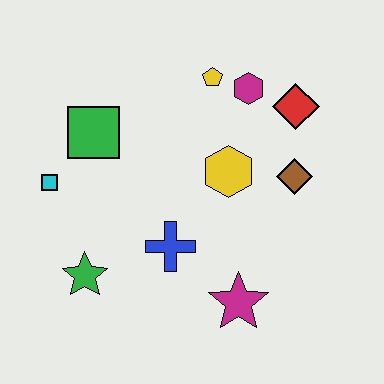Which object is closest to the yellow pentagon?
The magenta hexagon is closest to the yellow pentagon.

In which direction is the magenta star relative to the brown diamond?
The magenta star is below the brown diamond.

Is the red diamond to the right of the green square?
Yes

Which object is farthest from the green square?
The magenta star is farthest from the green square.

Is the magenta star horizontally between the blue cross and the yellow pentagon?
No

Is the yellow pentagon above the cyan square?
Yes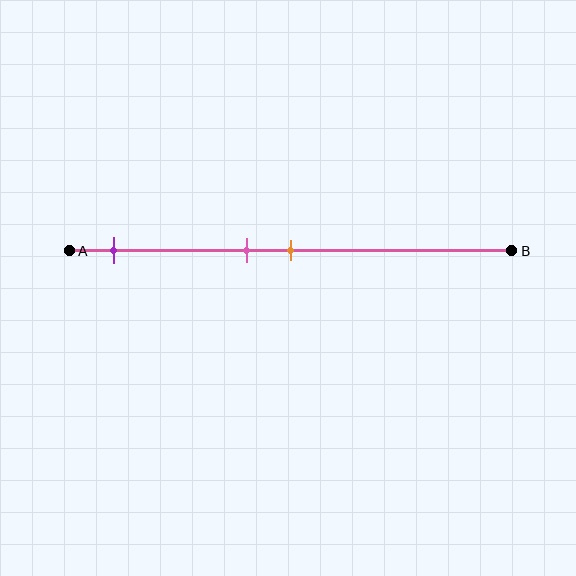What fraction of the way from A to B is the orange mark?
The orange mark is approximately 50% (0.5) of the way from A to B.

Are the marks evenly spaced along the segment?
No, the marks are not evenly spaced.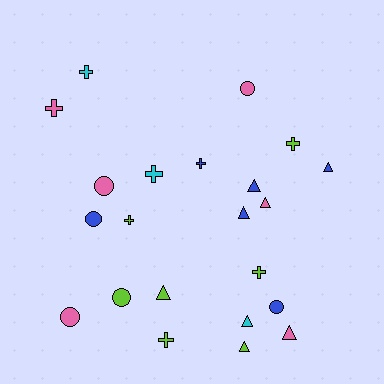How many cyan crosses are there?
There are 2 cyan crosses.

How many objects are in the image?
There are 22 objects.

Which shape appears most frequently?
Triangle, with 8 objects.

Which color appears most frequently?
Lime, with 7 objects.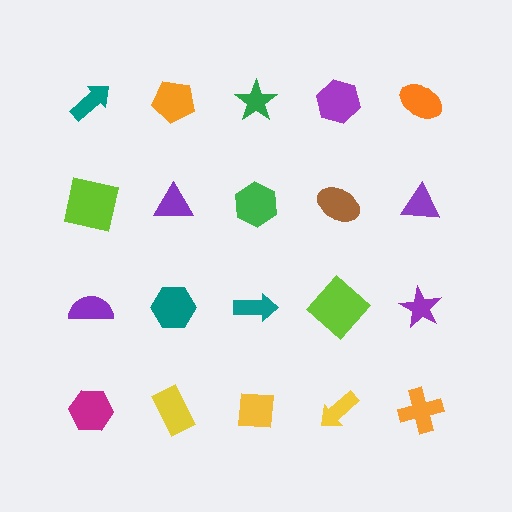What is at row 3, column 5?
A purple star.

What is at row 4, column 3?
A yellow square.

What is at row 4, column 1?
A magenta hexagon.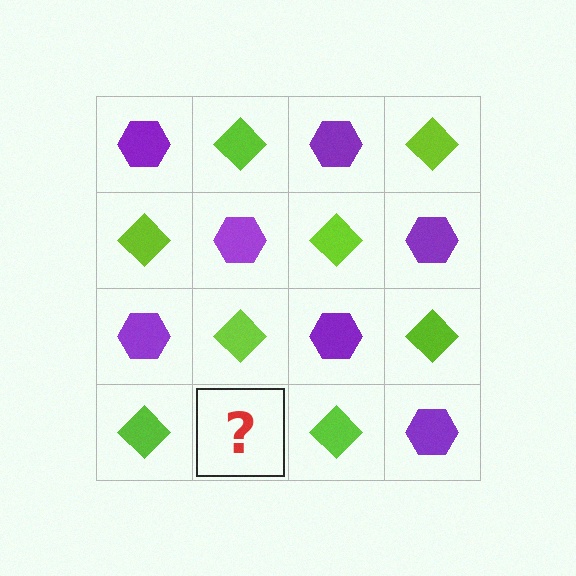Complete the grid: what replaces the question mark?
The question mark should be replaced with a purple hexagon.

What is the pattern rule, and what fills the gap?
The rule is that it alternates purple hexagon and lime diamond in a checkerboard pattern. The gap should be filled with a purple hexagon.